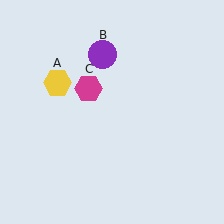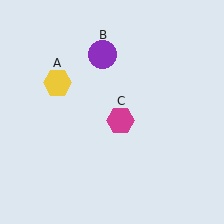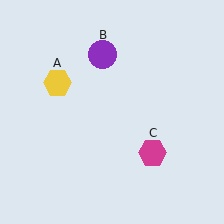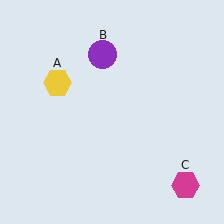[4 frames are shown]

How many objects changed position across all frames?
1 object changed position: magenta hexagon (object C).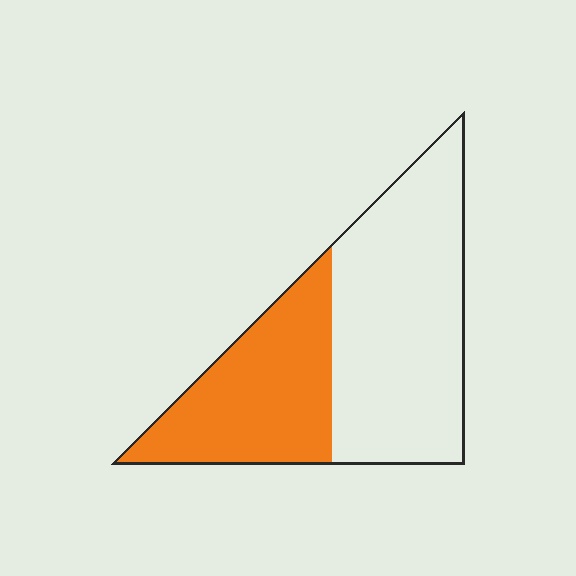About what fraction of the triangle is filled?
About two fifths (2/5).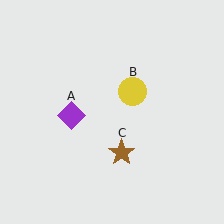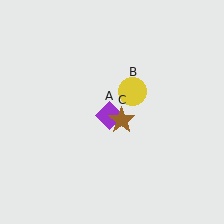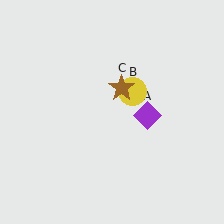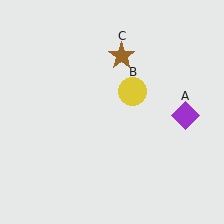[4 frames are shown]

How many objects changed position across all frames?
2 objects changed position: purple diamond (object A), brown star (object C).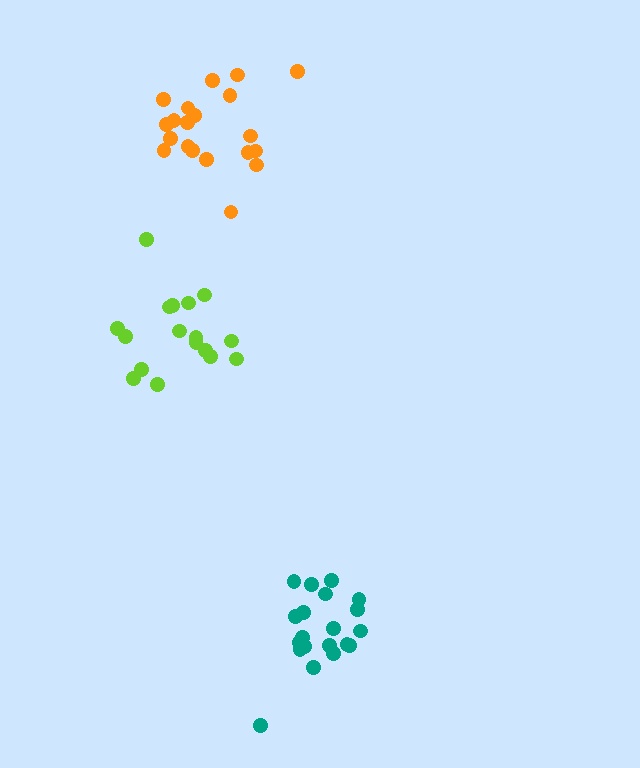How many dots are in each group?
Group 1: 20 dots, Group 2: 17 dots, Group 3: 20 dots (57 total).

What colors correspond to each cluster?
The clusters are colored: orange, lime, teal.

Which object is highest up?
The orange cluster is topmost.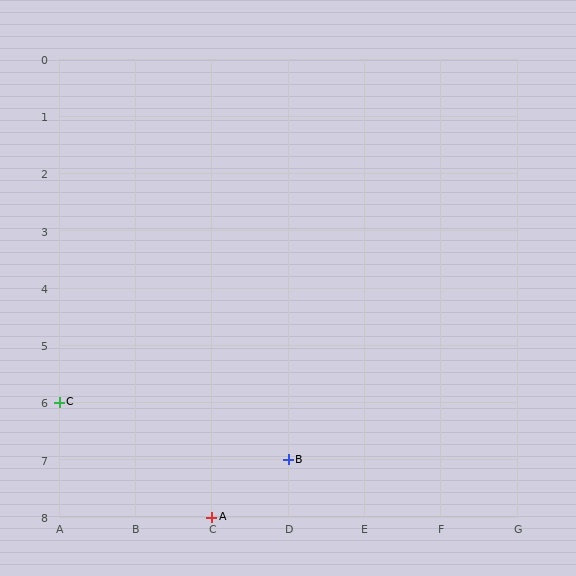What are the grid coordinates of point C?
Point C is at grid coordinates (A, 6).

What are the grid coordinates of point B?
Point B is at grid coordinates (D, 7).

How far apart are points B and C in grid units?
Points B and C are 3 columns and 1 row apart (about 3.2 grid units diagonally).